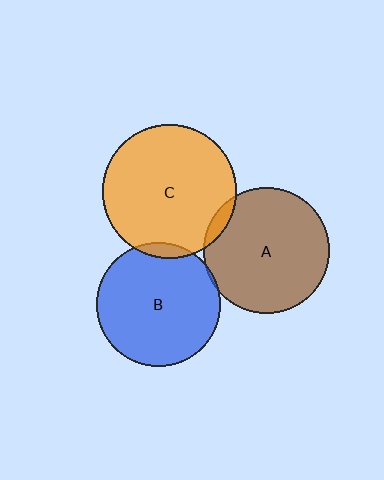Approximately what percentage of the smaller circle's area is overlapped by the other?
Approximately 5%.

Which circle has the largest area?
Circle C (orange).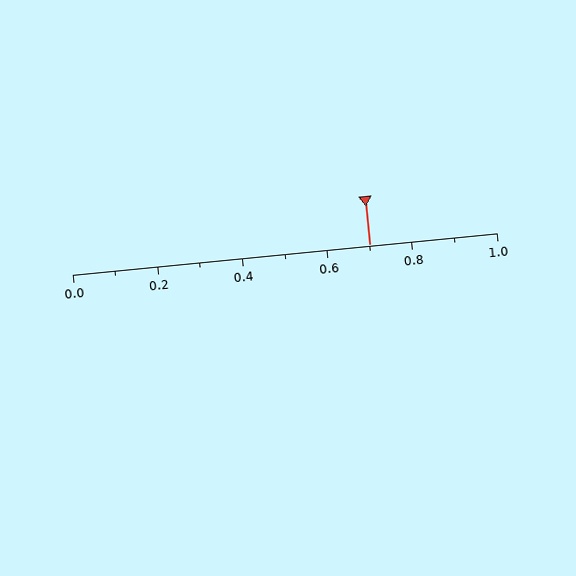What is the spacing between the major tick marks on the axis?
The major ticks are spaced 0.2 apart.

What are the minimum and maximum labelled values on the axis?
The axis runs from 0.0 to 1.0.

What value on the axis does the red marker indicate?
The marker indicates approximately 0.7.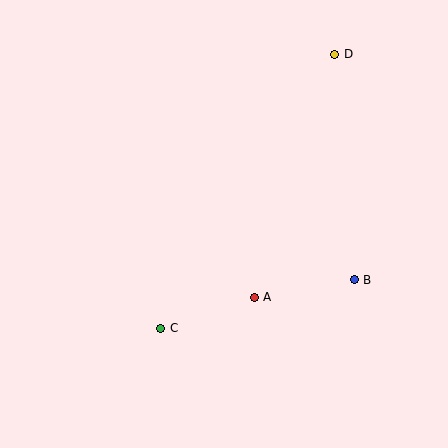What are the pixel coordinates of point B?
Point B is at (354, 280).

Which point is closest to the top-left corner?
Point D is closest to the top-left corner.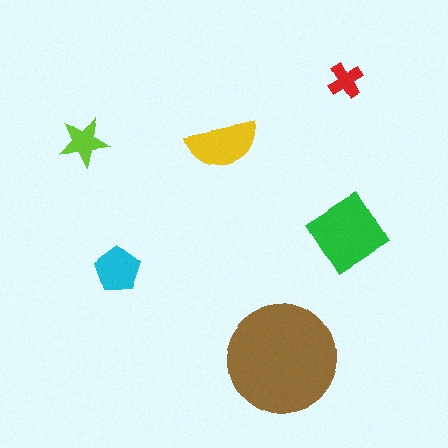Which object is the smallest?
The red cross.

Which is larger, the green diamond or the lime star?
The green diamond.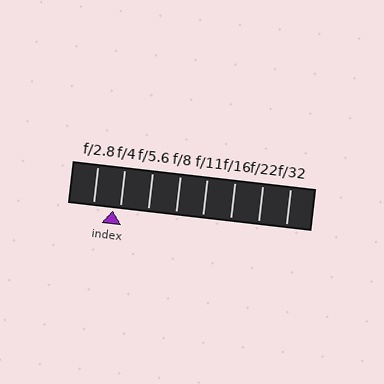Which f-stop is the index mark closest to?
The index mark is closest to f/4.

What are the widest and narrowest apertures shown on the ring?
The widest aperture shown is f/2.8 and the narrowest is f/32.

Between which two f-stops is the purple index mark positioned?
The index mark is between f/2.8 and f/4.